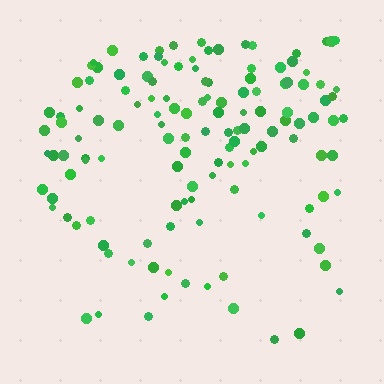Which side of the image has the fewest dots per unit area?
The bottom.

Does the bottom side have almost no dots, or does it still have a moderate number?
Still a moderate number, just noticeably fewer than the top.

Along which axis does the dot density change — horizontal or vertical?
Vertical.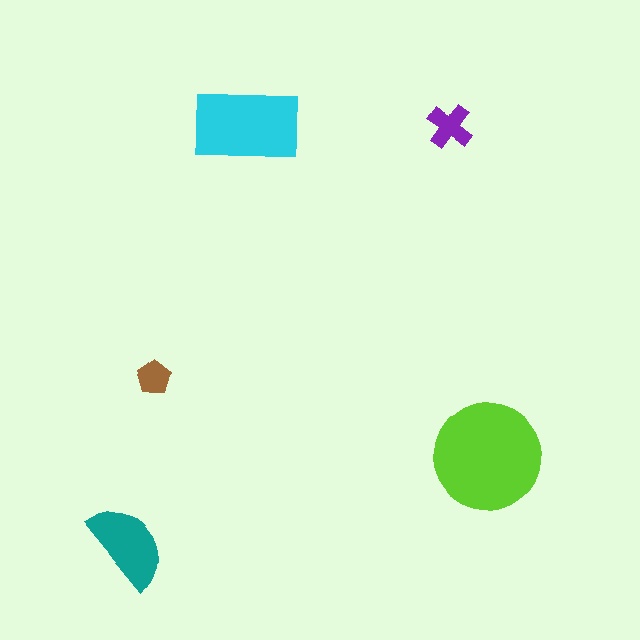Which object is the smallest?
The brown pentagon.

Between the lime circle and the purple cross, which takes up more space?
The lime circle.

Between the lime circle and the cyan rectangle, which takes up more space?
The lime circle.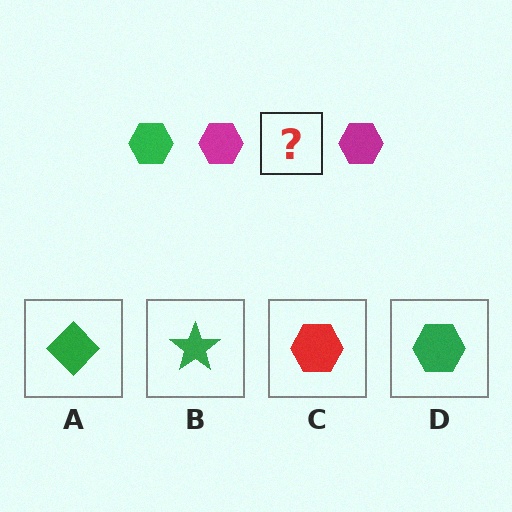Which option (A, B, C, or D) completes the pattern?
D.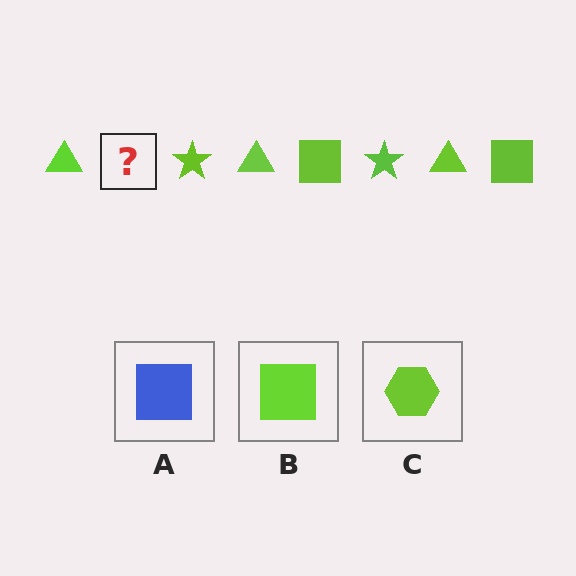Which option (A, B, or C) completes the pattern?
B.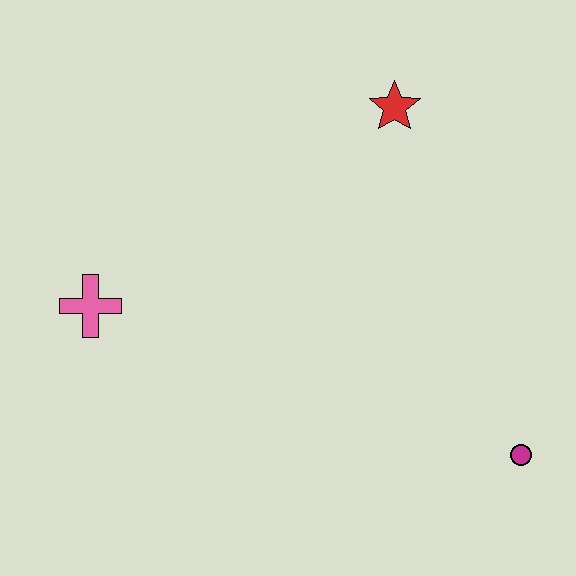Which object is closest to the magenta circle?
The red star is closest to the magenta circle.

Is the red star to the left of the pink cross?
No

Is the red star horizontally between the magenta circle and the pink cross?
Yes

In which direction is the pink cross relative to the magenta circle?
The pink cross is to the left of the magenta circle.